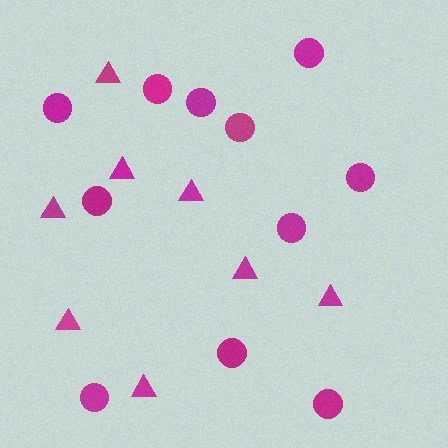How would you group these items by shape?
There are 2 groups: one group of triangles (8) and one group of circles (11).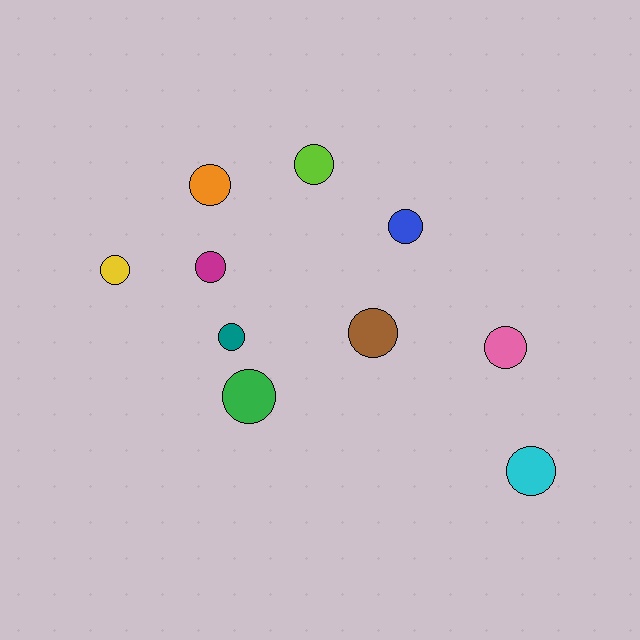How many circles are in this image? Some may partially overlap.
There are 10 circles.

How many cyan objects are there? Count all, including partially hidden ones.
There is 1 cyan object.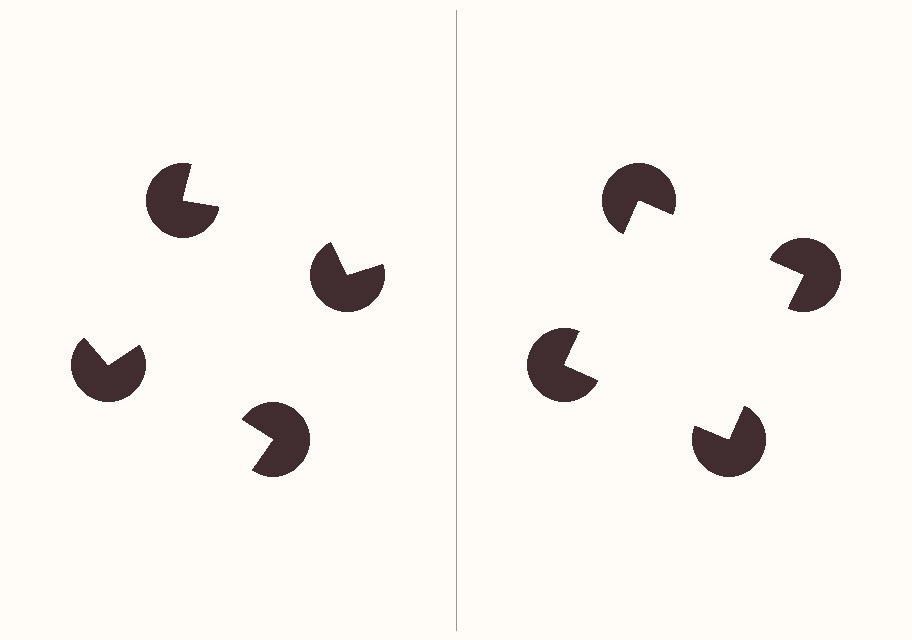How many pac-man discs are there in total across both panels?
8 — 4 on each side.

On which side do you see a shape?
An illusory square appears on the right side. On the left side the wedge cuts are rotated, so no coherent shape forms.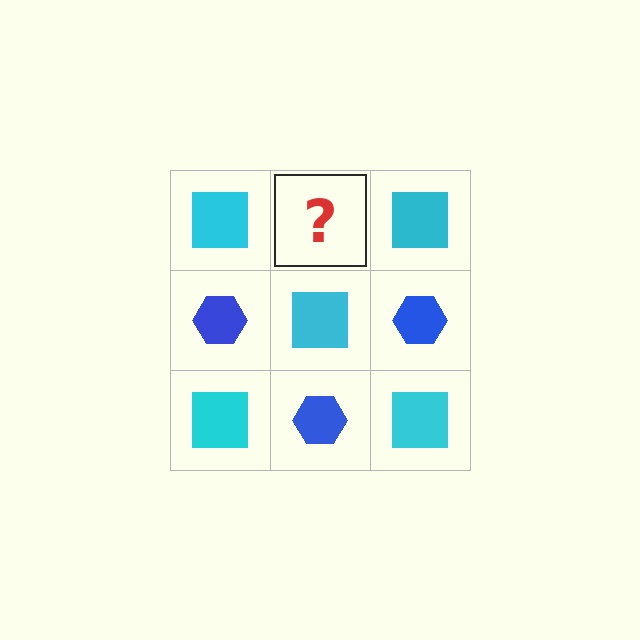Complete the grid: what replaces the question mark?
The question mark should be replaced with a blue hexagon.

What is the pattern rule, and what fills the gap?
The rule is that it alternates cyan square and blue hexagon in a checkerboard pattern. The gap should be filled with a blue hexagon.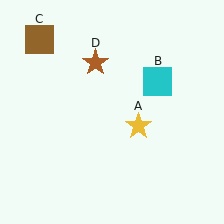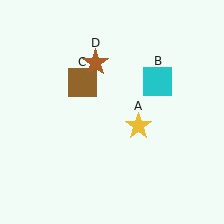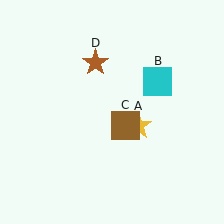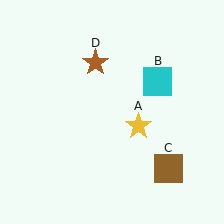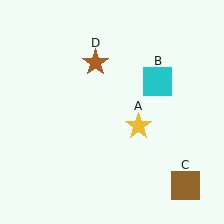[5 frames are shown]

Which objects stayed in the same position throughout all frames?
Yellow star (object A) and cyan square (object B) and brown star (object D) remained stationary.